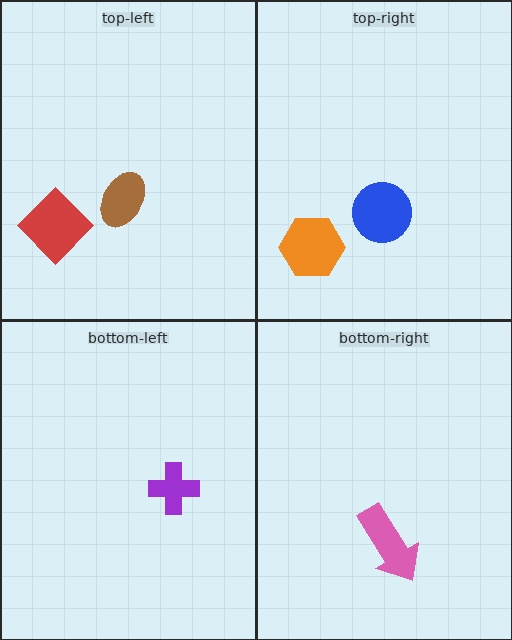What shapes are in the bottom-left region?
The purple cross.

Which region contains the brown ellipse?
The top-left region.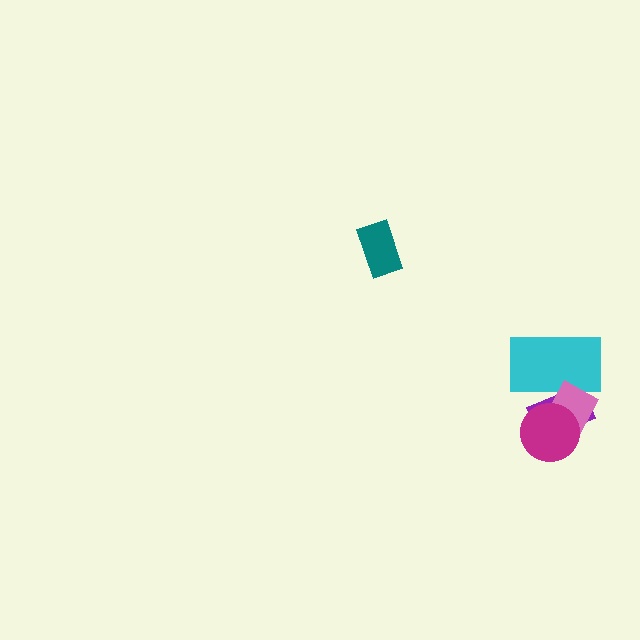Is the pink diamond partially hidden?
Yes, it is partially covered by another shape.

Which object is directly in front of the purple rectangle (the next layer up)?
The cyan rectangle is directly in front of the purple rectangle.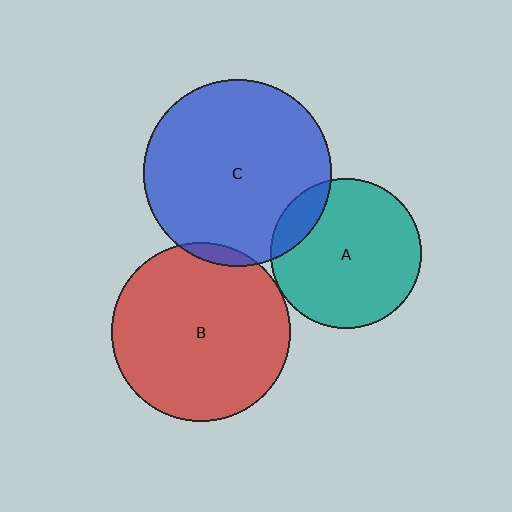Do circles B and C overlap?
Yes.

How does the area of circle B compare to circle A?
Approximately 1.4 times.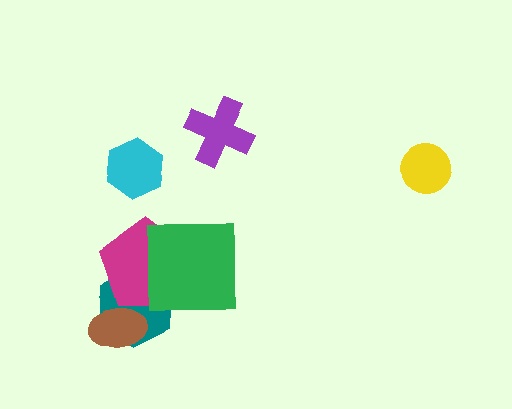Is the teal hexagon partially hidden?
Yes, it is partially covered by another shape.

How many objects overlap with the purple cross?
0 objects overlap with the purple cross.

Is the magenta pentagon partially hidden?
Yes, it is partially covered by another shape.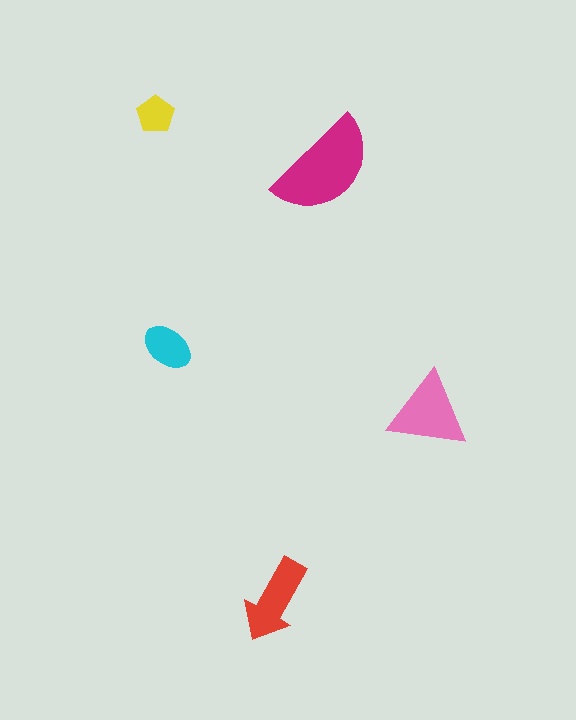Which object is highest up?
The yellow pentagon is topmost.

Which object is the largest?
The magenta semicircle.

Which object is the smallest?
The yellow pentagon.